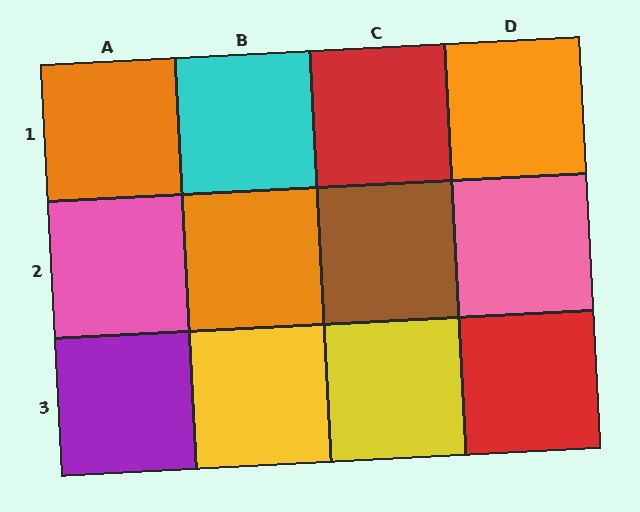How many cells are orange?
3 cells are orange.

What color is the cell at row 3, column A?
Purple.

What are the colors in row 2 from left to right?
Pink, orange, brown, pink.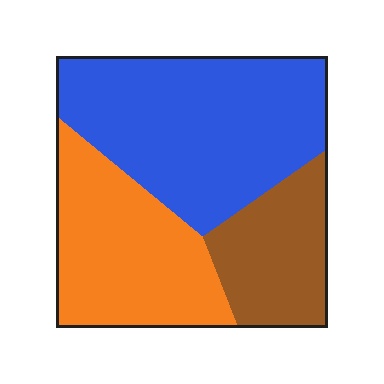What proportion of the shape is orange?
Orange covers around 30% of the shape.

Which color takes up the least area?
Brown, at roughly 20%.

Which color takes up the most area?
Blue, at roughly 45%.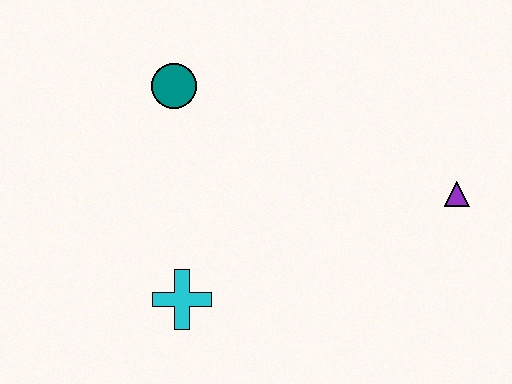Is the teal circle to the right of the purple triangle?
No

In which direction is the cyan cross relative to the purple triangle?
The cyan cross is to the left of the purple triangle.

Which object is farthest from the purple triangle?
The teal circle is farthest from the purple triangle.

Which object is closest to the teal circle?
The cyan cross is closest to the teal circle.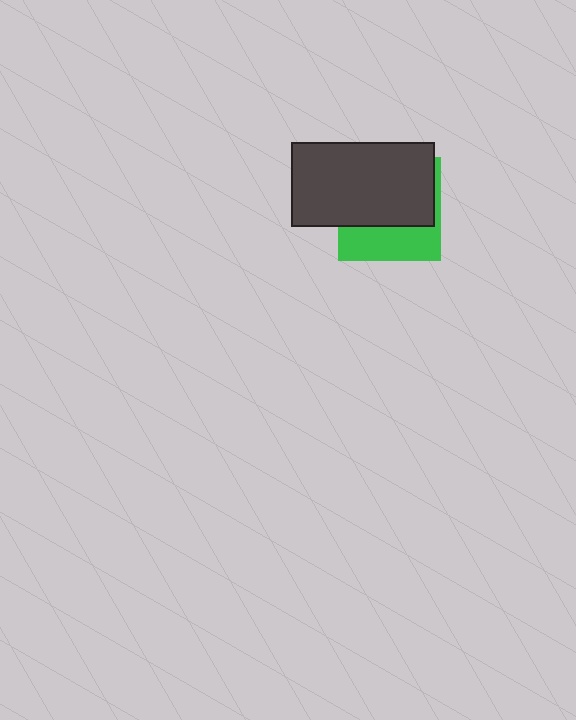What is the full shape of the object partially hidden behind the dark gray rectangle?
The partially hidden object is a green square.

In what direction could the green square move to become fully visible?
The green square could move down. That would shift it out from behind the dark gray rectangle entirely.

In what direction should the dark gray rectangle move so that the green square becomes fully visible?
The dark gray rectangle should move up. That is the shortest direction to clear the overlap and leave the green square fully visible.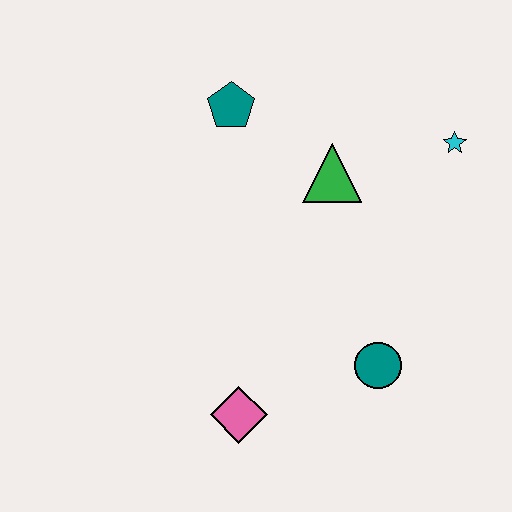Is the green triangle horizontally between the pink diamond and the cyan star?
Yes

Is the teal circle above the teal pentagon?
No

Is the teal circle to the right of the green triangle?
Yes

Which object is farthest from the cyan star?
The pink diamond is farthest from the cyan star.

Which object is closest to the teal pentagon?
The green triangle is closest to the teal pentagon.